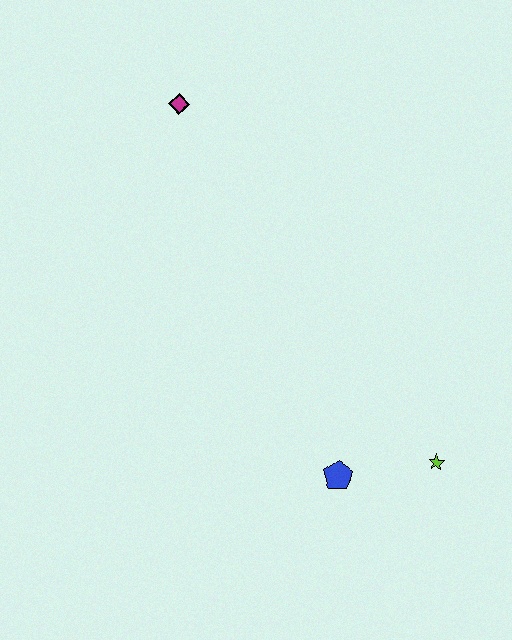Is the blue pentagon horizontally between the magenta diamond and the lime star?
Yes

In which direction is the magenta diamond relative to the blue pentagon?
The magenta diamond is above the blue pentagon.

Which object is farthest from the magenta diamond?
The lime star is farthest from the magenta diamond.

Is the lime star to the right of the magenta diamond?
Yes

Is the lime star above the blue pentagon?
Yes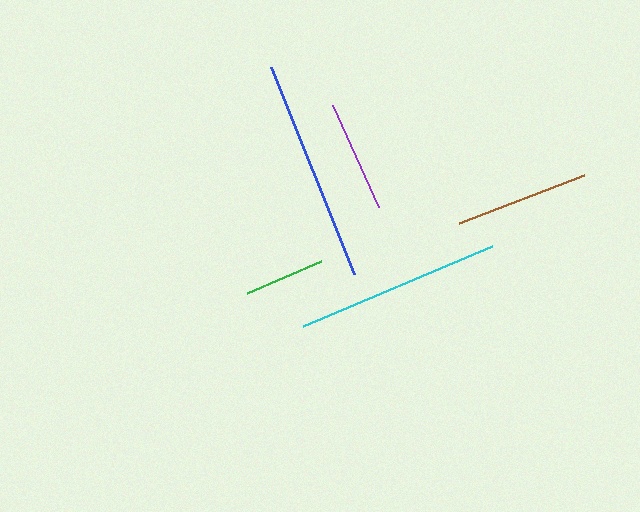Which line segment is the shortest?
The green line is the shortest at approximately 80 pixels.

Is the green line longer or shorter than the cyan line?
The cyan line is longer than the green line.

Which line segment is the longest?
The blue line is the longest at approximately 223 pixels.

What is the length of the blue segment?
The blue segment is approximately 223 pixels long.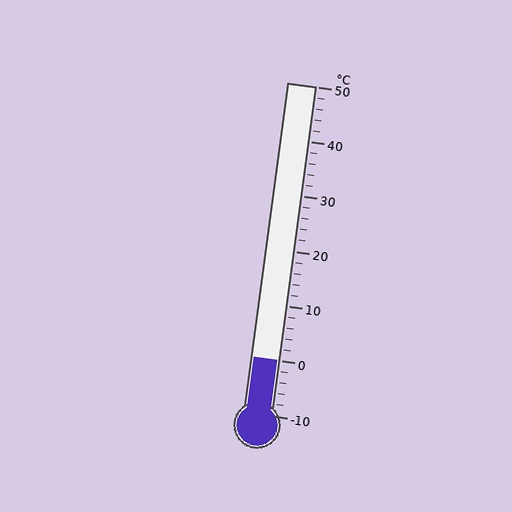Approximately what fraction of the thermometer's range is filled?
The thermometer is filled to approximately 15% of its range.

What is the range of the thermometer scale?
The thermometer scale ranges from -10°C to 50°C.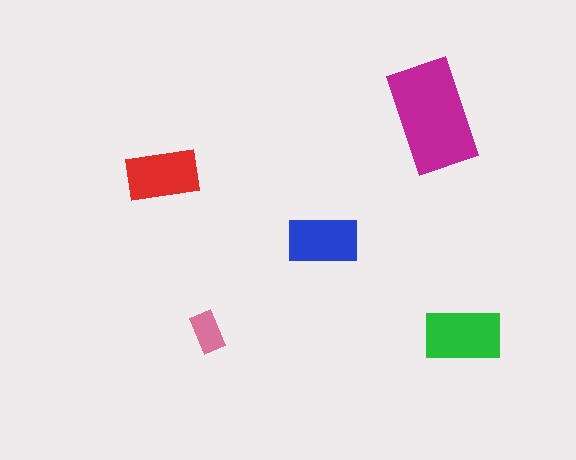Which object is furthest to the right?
The green rectangle is rightmost.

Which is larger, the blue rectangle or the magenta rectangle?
The magenta one.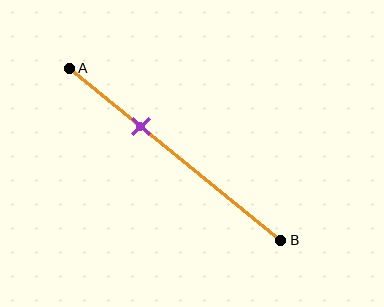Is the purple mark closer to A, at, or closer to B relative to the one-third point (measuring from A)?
The purple mark is approximately at the one-third point of segment AB.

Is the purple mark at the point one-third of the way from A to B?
Yes, the mark is approximately at the one-third point.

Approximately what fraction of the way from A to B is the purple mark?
The purple mark is approximately 35% of the way from A to B.